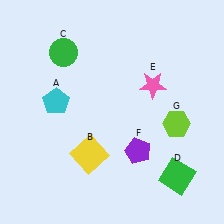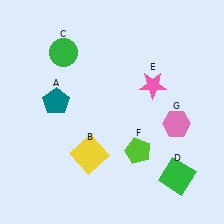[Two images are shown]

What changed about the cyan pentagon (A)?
In Image 1, A is cyan. In Image 2, it changed to teal.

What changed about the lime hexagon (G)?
In Image 1, G is lime. In Image 2, it changed to pink.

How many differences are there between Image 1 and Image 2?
There are 3 differences between the two images.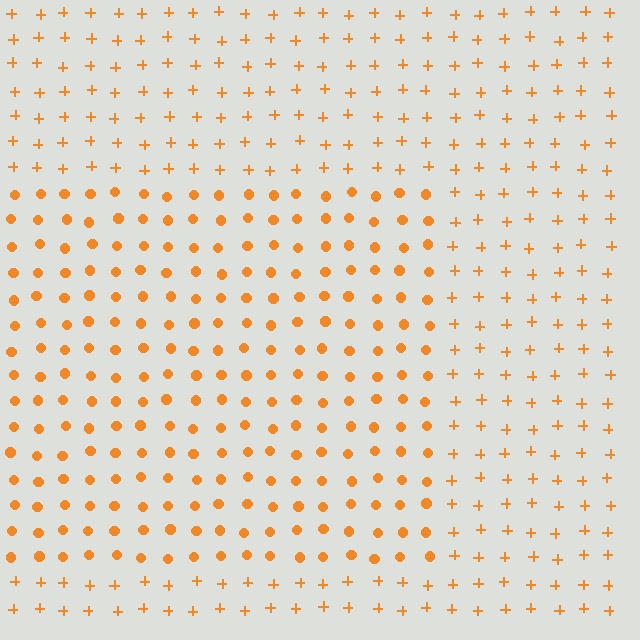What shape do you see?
I see a rectangle.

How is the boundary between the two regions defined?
The boundary is defined by a change in element shape: circles inside vs. plus signs outside. All elements share the same color and spacing.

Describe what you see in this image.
The image is filled with small orange elements arranged in a uniform grid. A rectangle-shaped region contains circles, while the surrounding area contains plus signs. The boundary is defined purely by the change in element shape.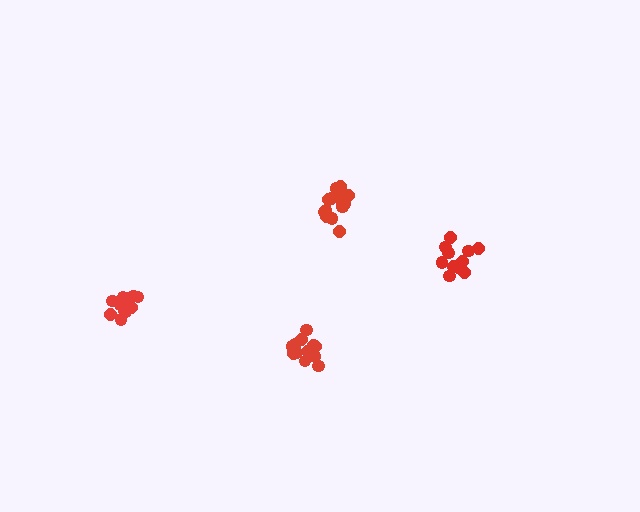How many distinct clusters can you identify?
There are 4 distinct clusters.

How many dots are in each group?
Group 1: 14 dots, Group 2: 13 dots, Group 3: 16 dots, Group 4: 12 dots (55 total).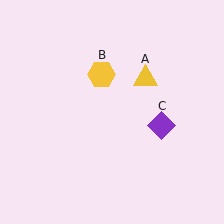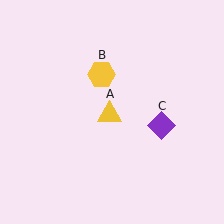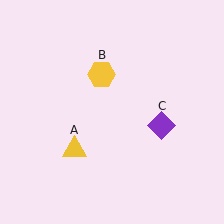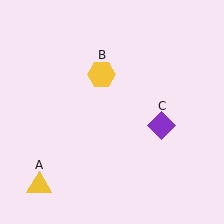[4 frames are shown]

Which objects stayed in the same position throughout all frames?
Yellow hexagon (object B) and purple diamond (object C) remained stationary.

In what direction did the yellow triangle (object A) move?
The yellow triangle (object A) moved down and to the left.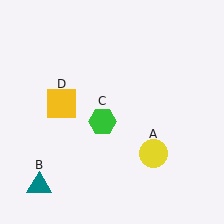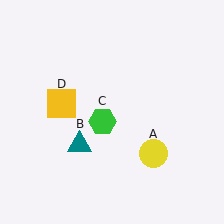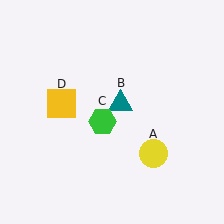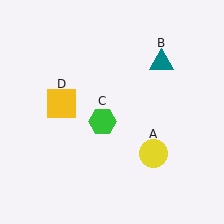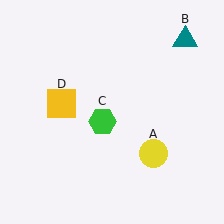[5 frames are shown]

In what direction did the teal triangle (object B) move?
The teal triangle (object B) moved up and to the right.